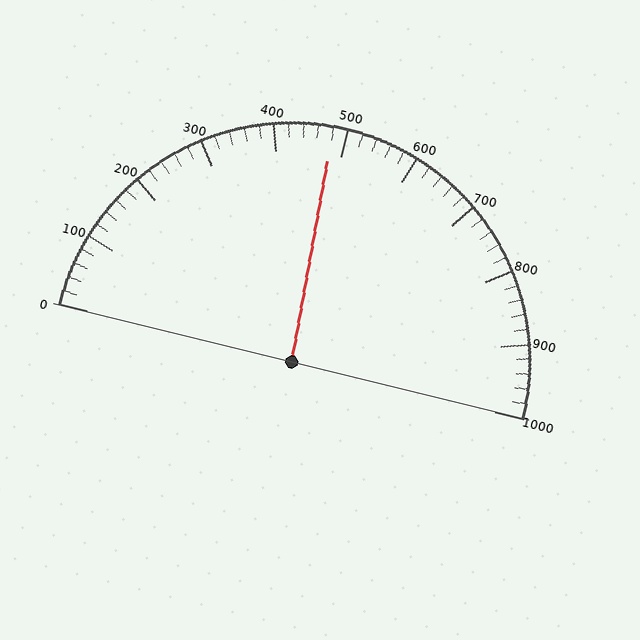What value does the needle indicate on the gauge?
The needle indicates approximately 480.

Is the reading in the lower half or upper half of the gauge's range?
The reading is in the lower half of the range (0 to 1000).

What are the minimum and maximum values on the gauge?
The gauge ranges from 0 to 1000.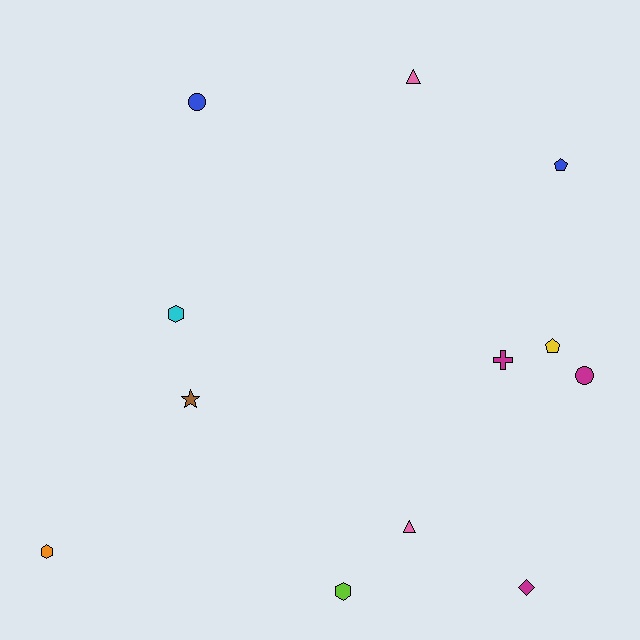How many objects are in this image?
There are 12 objects.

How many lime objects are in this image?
There is 1 lime object.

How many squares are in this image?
There are no squares.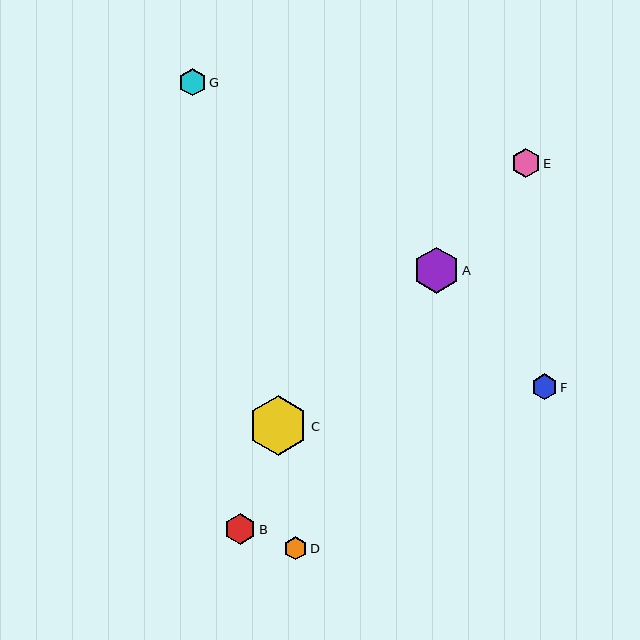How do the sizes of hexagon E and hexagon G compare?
Hexagon E and hexagon G are approximately the same size.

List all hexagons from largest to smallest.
From largest to smallest: C, A, B, E, G, F, D.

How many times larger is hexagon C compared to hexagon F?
Hexagon C is approximately 2.3 times the size of hexagon F.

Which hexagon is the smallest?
Hexagon D is the smallest with a size of approximately 23 pixels.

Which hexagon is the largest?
Hexagon C is the largest with a size of approximately 59 pixels.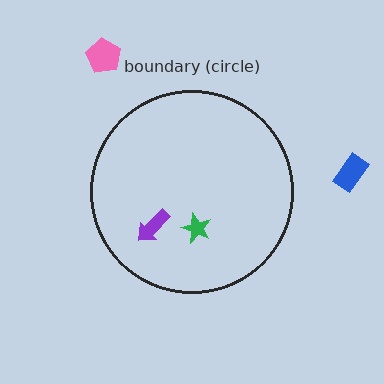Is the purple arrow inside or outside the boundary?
Inside.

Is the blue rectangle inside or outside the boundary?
Outside.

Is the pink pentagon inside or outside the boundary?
Outside.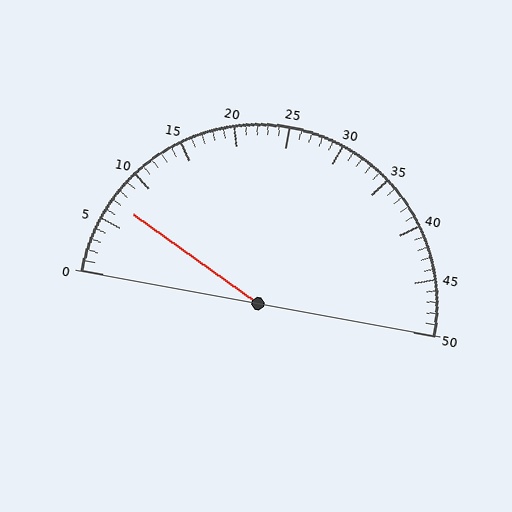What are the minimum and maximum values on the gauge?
The gauge ranges from 0 to 50.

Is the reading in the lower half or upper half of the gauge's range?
The reading is in the lower half of the range (0 to 50).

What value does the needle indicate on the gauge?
The needle indicates approximately 7.